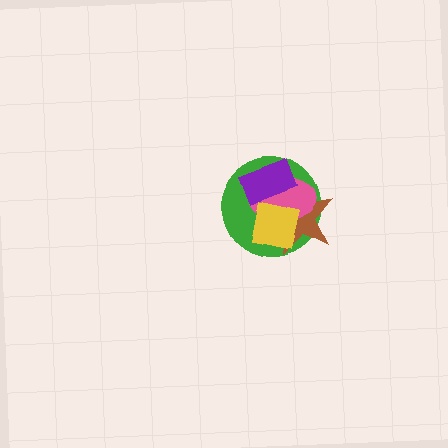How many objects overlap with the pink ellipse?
4 objects overlap with the pink ellipse.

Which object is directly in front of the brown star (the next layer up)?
The pink ellipse is directly in front of the brown star.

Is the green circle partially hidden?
Yes, it is partially covered by another shape.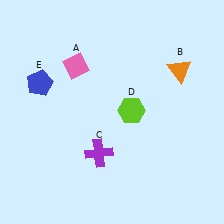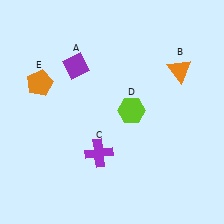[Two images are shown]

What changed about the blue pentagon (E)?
In Image 1, E is blue. In Image 2, it changed to orange.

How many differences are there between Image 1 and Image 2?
There are 2 differences between the two images.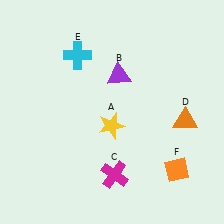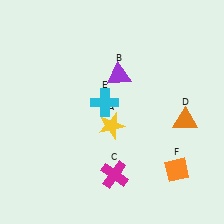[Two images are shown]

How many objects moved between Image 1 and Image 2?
1 object moved between the two images.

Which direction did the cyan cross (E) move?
The cyan cross (E) moved down.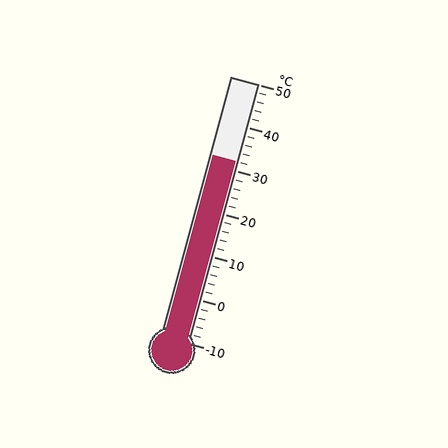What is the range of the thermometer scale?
The thermometer scale ranges from -10°C to 50°C.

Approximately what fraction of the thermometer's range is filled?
The thermometer is filled to approximately 70% of its range.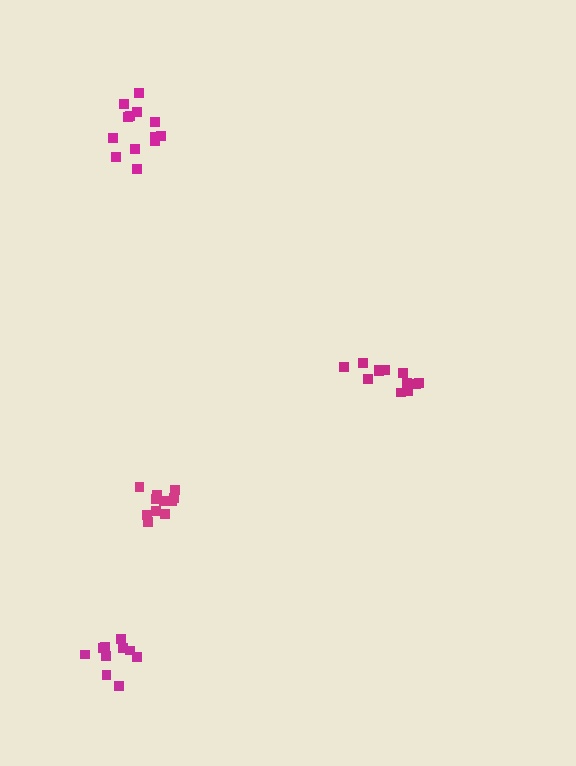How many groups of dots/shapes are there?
There are 4 groups.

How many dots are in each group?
Group 1: 12 dots, Group 2: 13 dots, Group 3: 10 dots, Group 4: 12 dots (47 total).